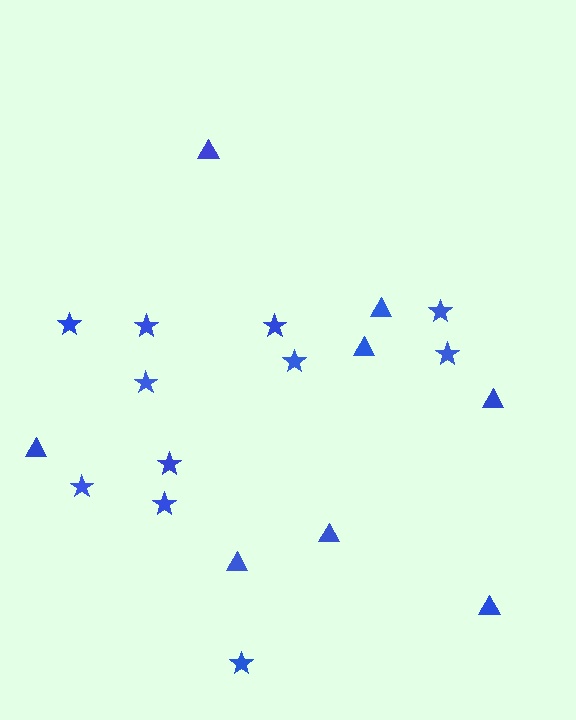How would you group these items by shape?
There are 2 groups: one group of triangles (8) and one group of stars (11).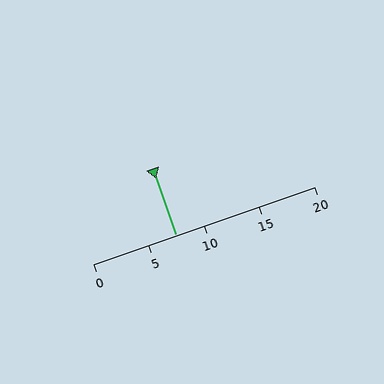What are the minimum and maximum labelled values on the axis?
The axis runs from 0 to 20.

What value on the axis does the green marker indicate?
The marker indicates approximately 7.5.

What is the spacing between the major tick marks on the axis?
The major ticks are spaced 5 apart.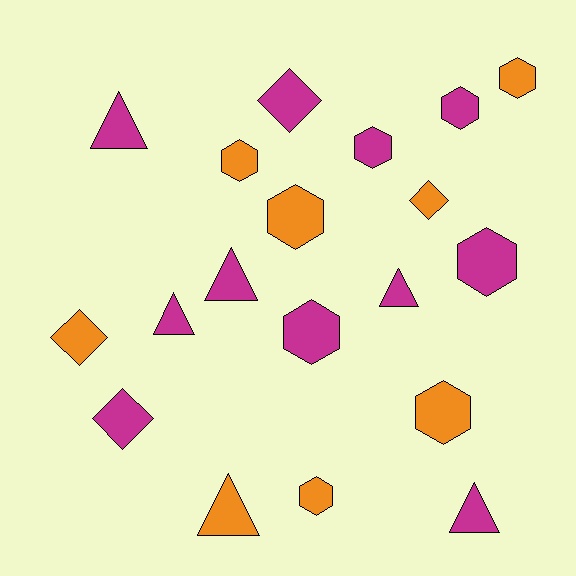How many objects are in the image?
There are 19 objects.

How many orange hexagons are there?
There are 5 orange hexagons.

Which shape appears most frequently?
Hexagon, with 9 objects.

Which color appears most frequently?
Magenta, with 11 objects.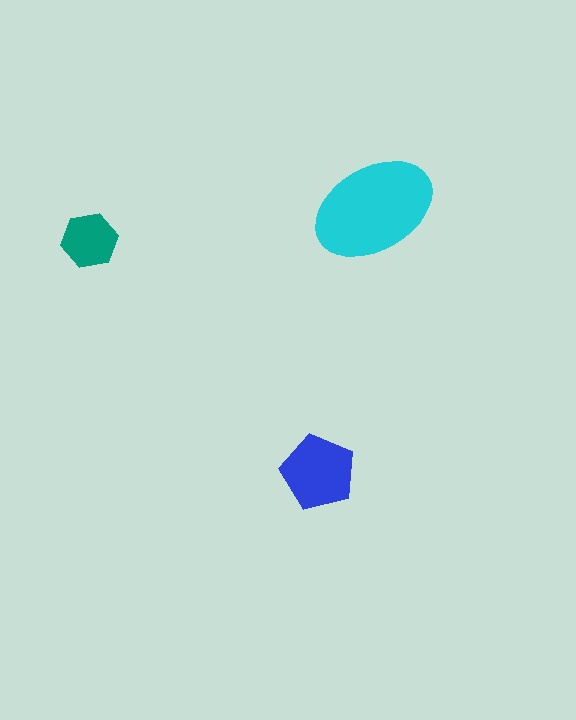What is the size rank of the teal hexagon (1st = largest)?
3rd.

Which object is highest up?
The cyan ellipse is topmost.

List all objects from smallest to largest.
The teal hexagon, the blue pentagon, the cyan ellipse.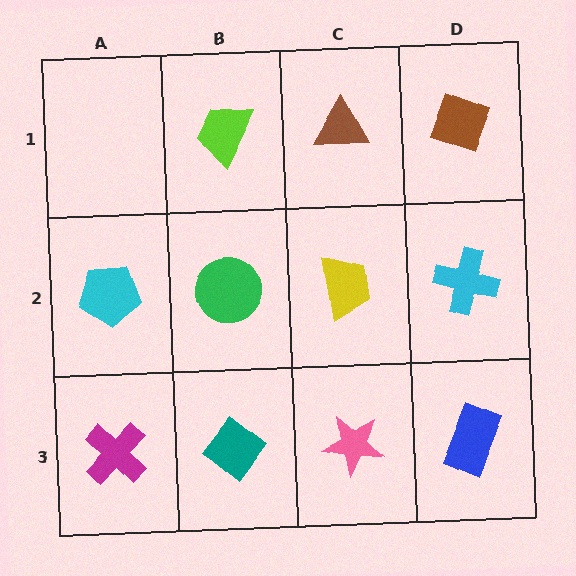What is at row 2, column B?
A green circle.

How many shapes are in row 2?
4 shapes.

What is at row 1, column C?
A brown triangle.